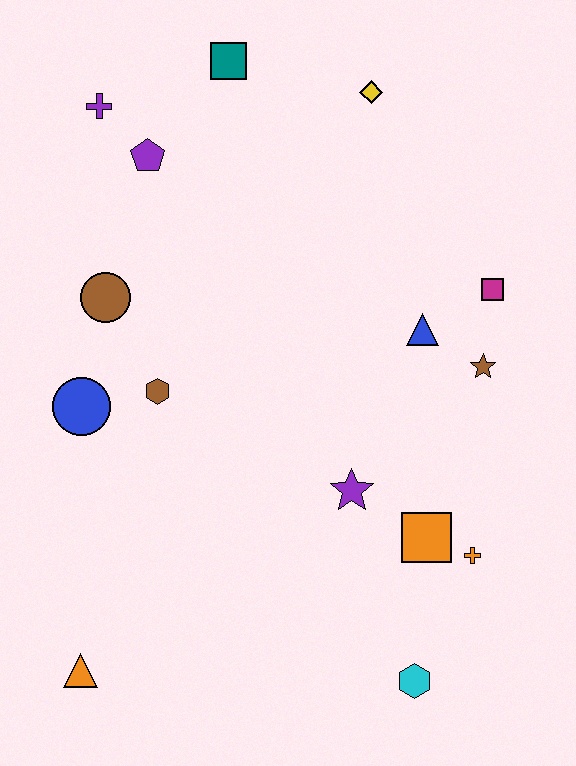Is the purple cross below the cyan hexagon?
No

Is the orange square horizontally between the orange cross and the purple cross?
Yes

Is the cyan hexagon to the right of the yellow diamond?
Yes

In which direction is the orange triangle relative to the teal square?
The orange triangle is below the teal square.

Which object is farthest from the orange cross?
The purple cross is farthest from the orange cross.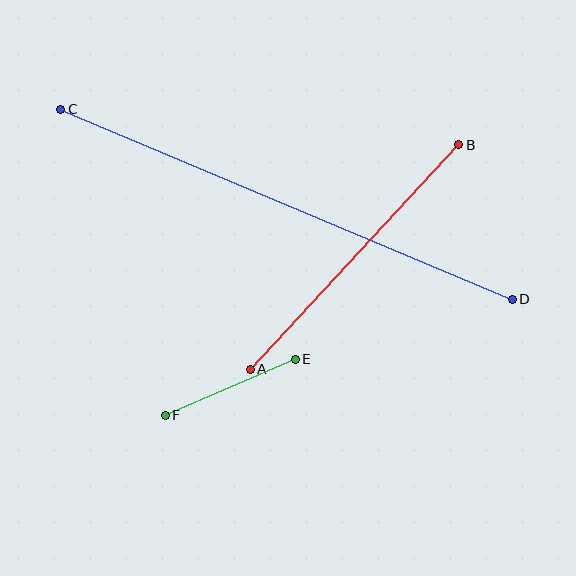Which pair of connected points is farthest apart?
Points C and D are farthest apart.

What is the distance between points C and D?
The distance is approximately 490 pixels.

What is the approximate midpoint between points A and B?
The midpoint is at approximately (355, 257) pixels.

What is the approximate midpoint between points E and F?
The midpoint is at approximately (230, 387) pixels.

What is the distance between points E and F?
The distance is approximately 142 pixels.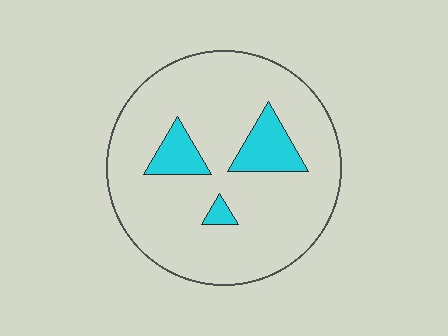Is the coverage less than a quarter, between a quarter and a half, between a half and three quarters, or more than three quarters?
Less than a quarter.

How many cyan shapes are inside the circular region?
3.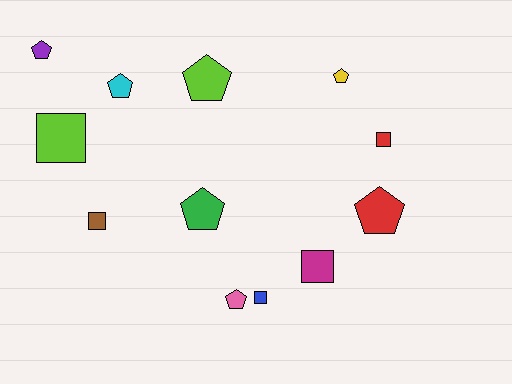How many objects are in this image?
There are 12 objects.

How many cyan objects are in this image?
There is 1 cyan object.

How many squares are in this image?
There are 5 squares.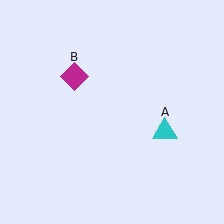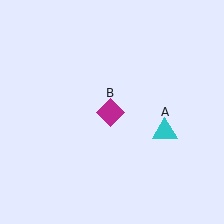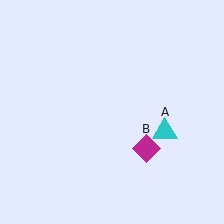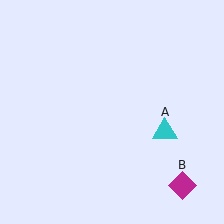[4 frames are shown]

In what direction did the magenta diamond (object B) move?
The magenta diamond (object B) moved down and to the right.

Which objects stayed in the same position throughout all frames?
Cyan triangle (object A) remained stationary.